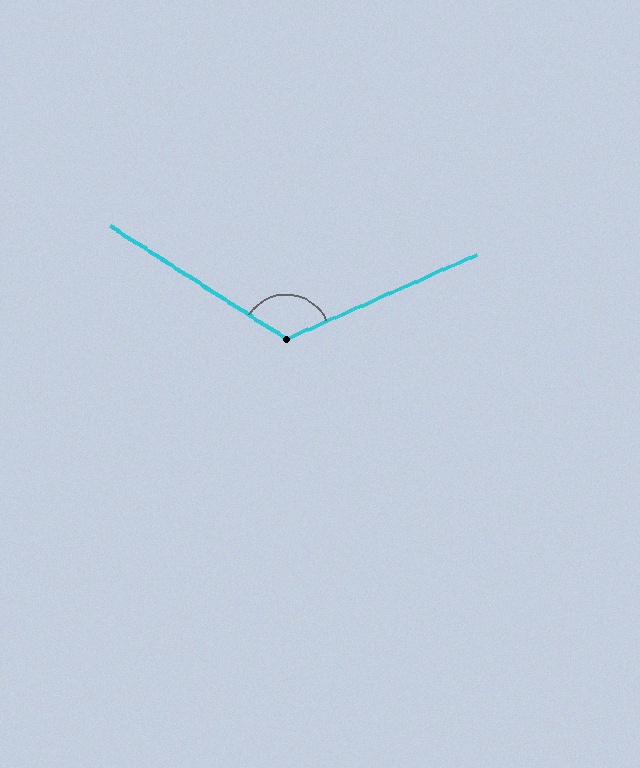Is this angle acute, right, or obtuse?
It is obtuse.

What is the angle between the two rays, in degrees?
Approximately 124 degrees.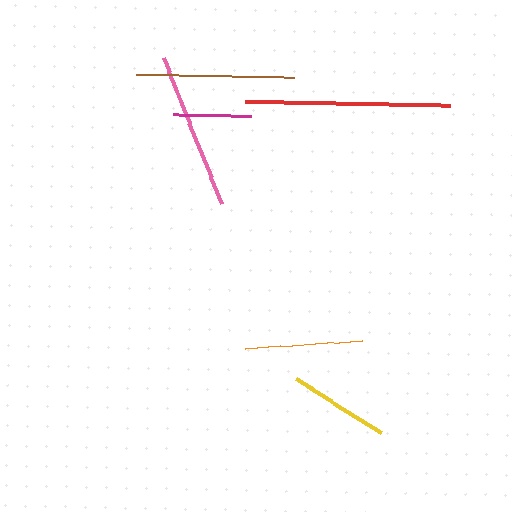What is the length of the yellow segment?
The yellow segment is approximately 101 pixels long.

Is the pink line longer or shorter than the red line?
The red line is longer than the pink line.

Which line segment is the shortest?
The magenta line is the shortest at approximately 78 pixels.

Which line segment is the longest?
The red line is the longest at approximately 206 pixels.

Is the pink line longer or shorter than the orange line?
The pink line is longer than the orange line.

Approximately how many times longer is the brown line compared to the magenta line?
The brown line is approximately 2.0 times the length of the magenta line.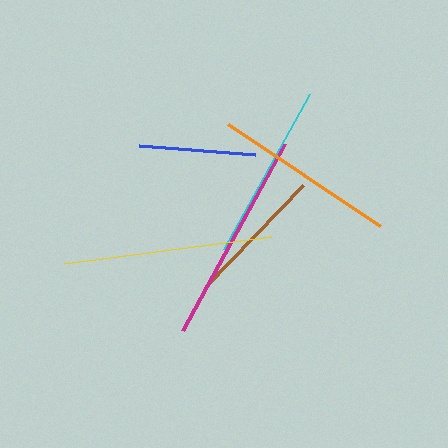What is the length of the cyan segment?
The cyan segment is approximately 177 pixels long.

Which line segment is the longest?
The magenta line is the longest at approximately 213 pixels.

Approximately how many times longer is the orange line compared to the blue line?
The orange line is approximately 1.6 times the length of the blue line.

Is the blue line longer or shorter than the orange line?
The orange line is longer than the blue line.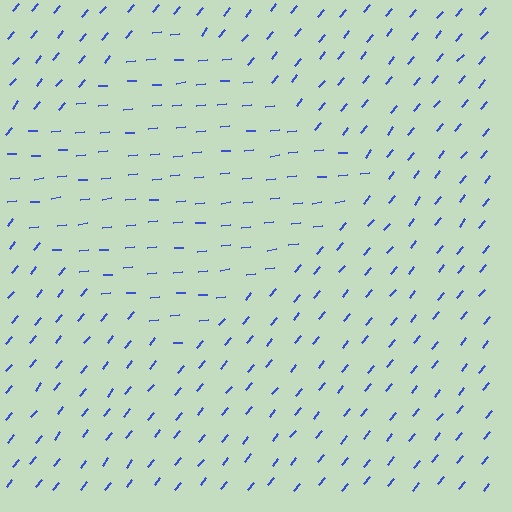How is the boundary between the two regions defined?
The boundary is defined purely by a change in line orientation (approximately 45 degrees difference). All lines are the same color and thickness.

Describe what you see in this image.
The image is filled with small blue line segments. A diamond region in the image has lines oriented differently from the surrounding lines, creating a visible texture boundary.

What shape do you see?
I see a diamond.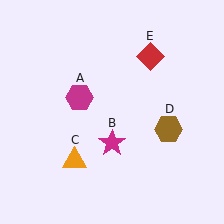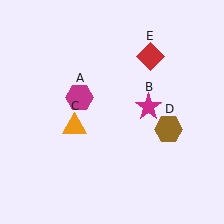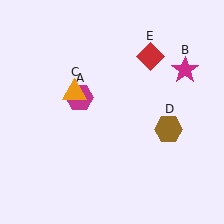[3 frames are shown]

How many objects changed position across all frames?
2 objects changed position: magenta star (object B), orange triangle (object C).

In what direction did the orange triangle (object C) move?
The orange triangle (object C) moved up.